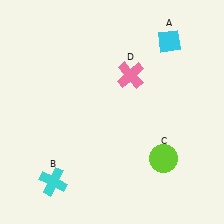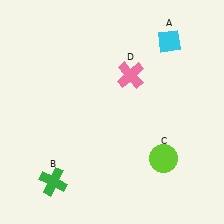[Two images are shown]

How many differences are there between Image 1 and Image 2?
There is 1 difference between the two images.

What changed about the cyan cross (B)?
In Image 1, B is cyan. In Image 2, it changed to green.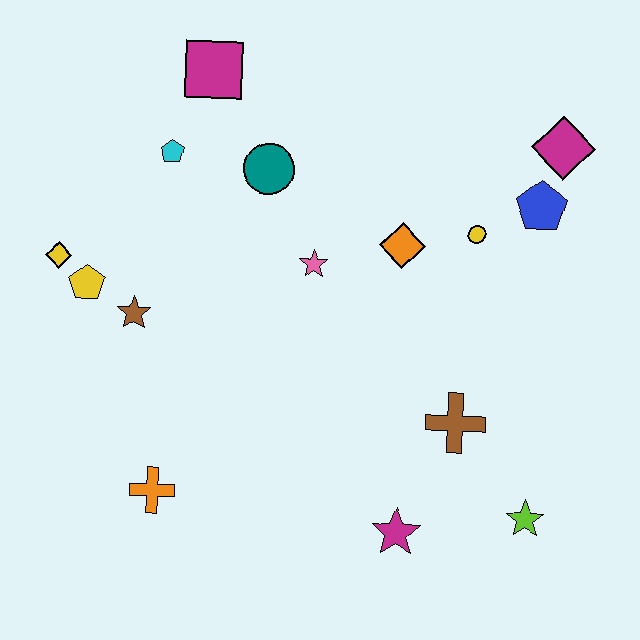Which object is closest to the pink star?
The orange diamond is closest to the pink star.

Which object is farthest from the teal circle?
The lime star is farthest from the teal circle.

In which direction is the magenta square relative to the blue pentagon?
The magenta square is to the left of the blue pentagon.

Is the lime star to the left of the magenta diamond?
Yes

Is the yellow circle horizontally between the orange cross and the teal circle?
No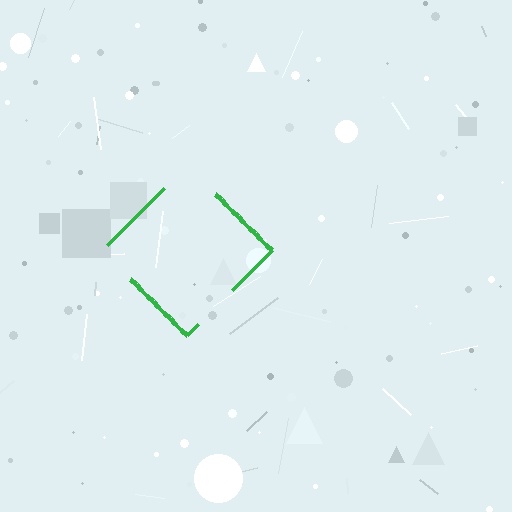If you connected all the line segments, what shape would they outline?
They would outline a diamond.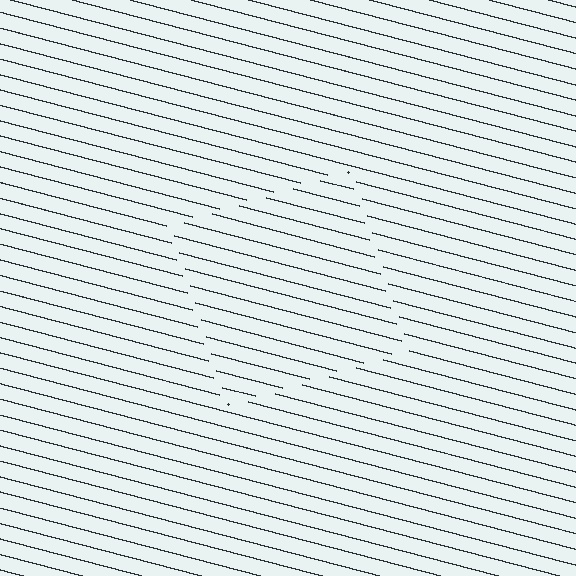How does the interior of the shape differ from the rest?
The interior of the shape contains the same grating, shifted by half a period — the contour is defined by the phase discontinuity where line-ends from the inner and outer gratings abut.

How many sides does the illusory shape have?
4 sides — the line-ends trace a square.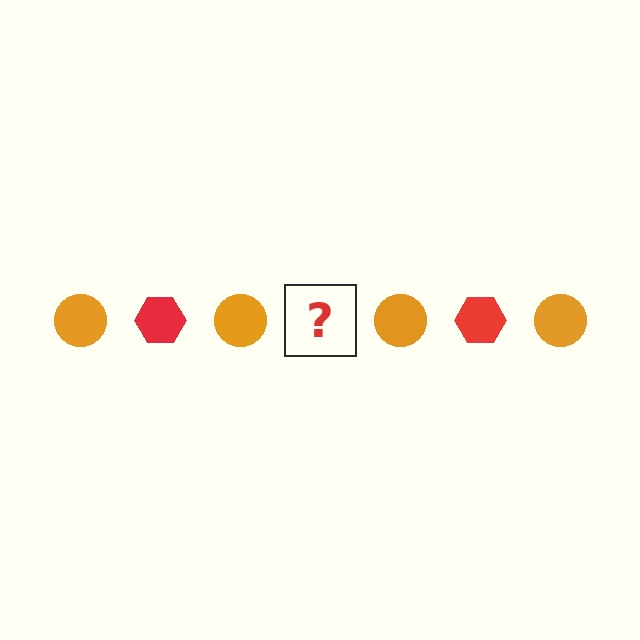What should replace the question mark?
The question mark should be replaced with a red hexagon.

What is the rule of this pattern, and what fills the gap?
The rule is that the pattern alternates between orange circle and red hexagon. The gap should be filled with a red hexagon.